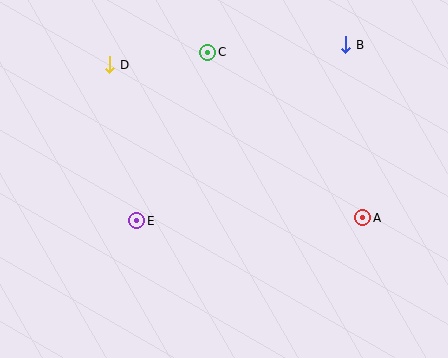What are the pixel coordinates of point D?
Point D is at (110, 65).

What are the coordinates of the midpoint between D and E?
The midpoint between D and E is at (123, 143).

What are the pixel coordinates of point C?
Point C is at (208, 52).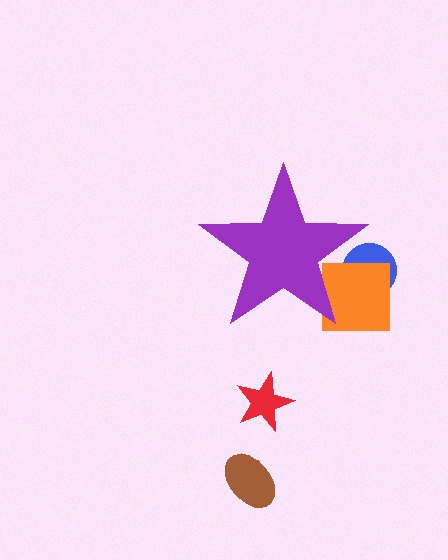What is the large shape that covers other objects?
A purple star.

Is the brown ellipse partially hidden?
No, the brown ellipse is fully visible.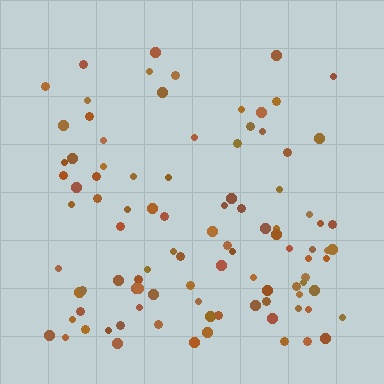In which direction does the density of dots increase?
From top to bottom, with the bottom side densest.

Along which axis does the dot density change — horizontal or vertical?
Vertical.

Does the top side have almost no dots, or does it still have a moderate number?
Still a moderate number, just noticeably fewer than the bottom.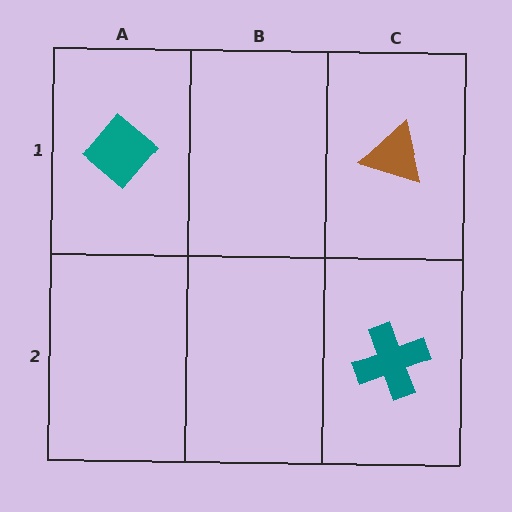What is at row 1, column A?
A teal diamond.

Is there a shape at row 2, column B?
No, that cell is empty.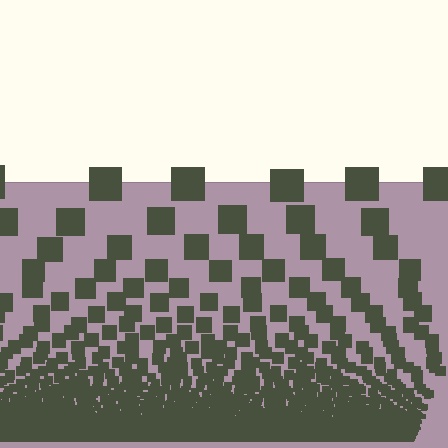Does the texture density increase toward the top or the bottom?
Density increases toward the bottom.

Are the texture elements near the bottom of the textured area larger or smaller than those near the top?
Smaller. The gradient is inverted — elements near the bottom are smaller and denser.